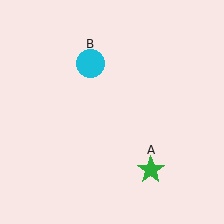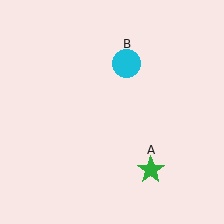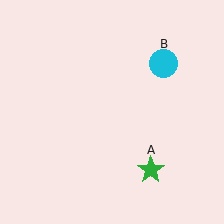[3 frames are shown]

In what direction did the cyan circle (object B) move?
The cyan circle (object B) moved right.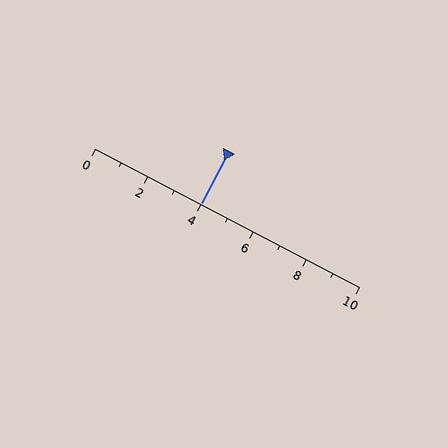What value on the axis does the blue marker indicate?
The marker indicates approximately 4.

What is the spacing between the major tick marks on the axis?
The major ticks are spaced 2 apart.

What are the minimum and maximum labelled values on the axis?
The axis runs from 0 to 10.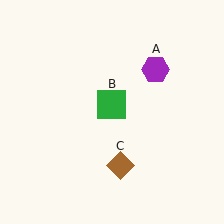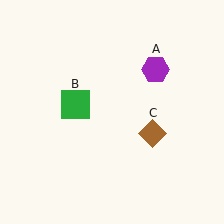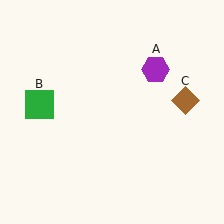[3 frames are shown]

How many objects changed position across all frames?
2 objects changed position: green square (object B), brown diamond (object C).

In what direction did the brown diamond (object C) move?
The brown diamond (object C) moved up and to the right.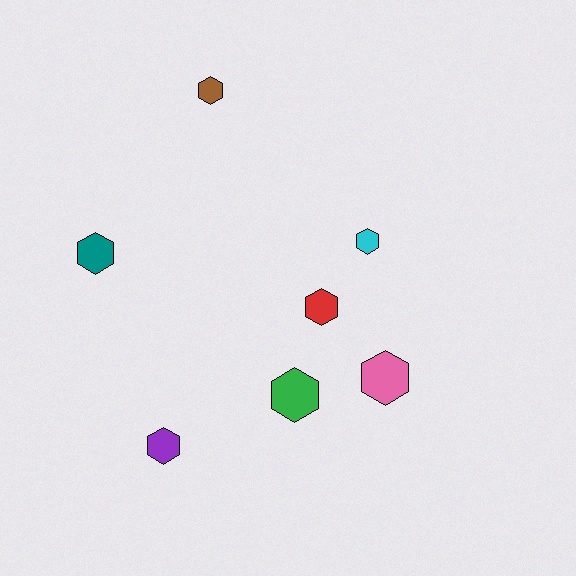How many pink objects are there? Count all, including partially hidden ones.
There is 1 pink object.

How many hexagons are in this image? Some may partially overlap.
There are 7 hexagons.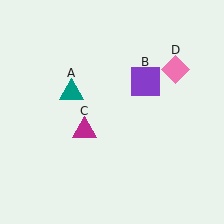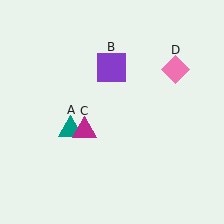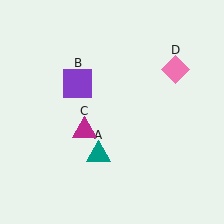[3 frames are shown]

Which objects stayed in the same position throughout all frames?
Magenta triangle (object C) and pink diamond (object D) remained stationary.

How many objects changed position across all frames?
2 objects changed position: teal triangle (object A), purple square (object B).